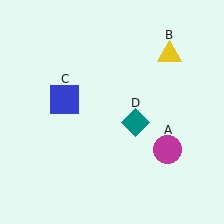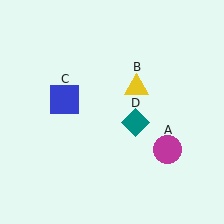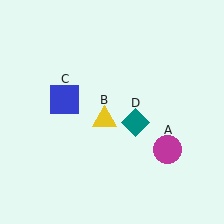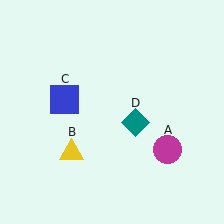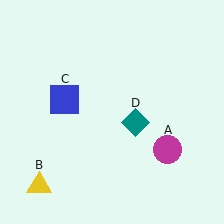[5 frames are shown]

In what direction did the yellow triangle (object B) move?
The yellow triangle (object B) moved down and to the left.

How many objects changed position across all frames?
1 object changed position: yellow triangle (object B).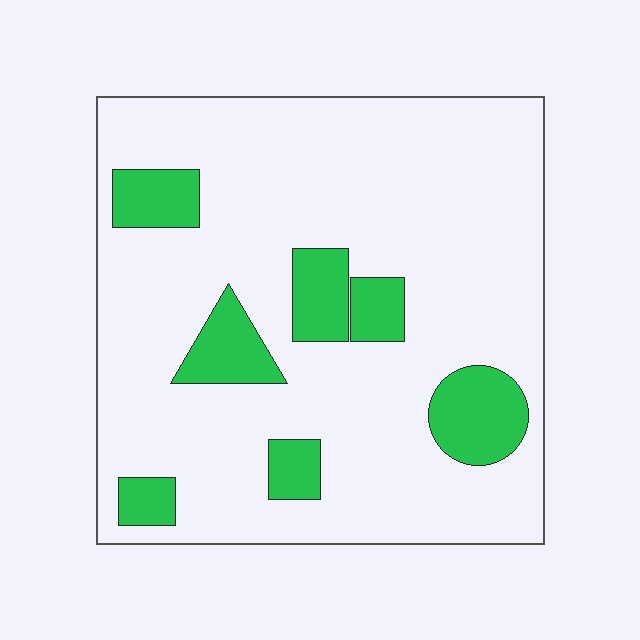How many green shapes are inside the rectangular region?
7.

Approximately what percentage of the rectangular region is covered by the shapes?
Approximately 15%.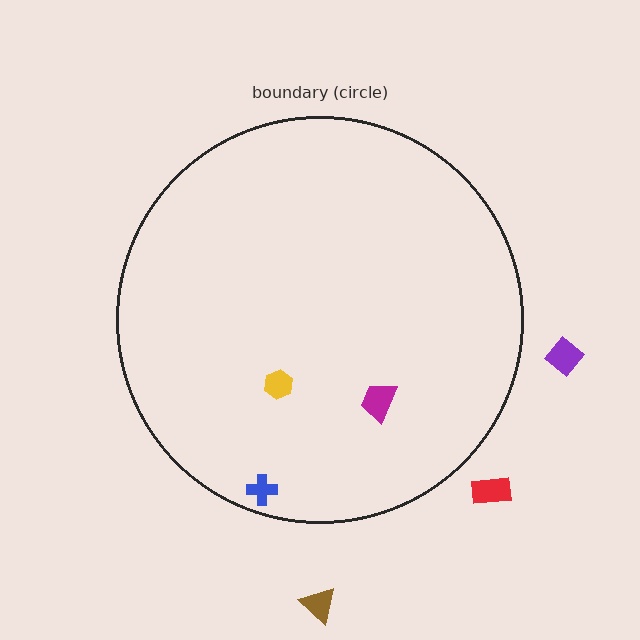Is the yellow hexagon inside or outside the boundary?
Inside.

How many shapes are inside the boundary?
3 inside, 3 outside.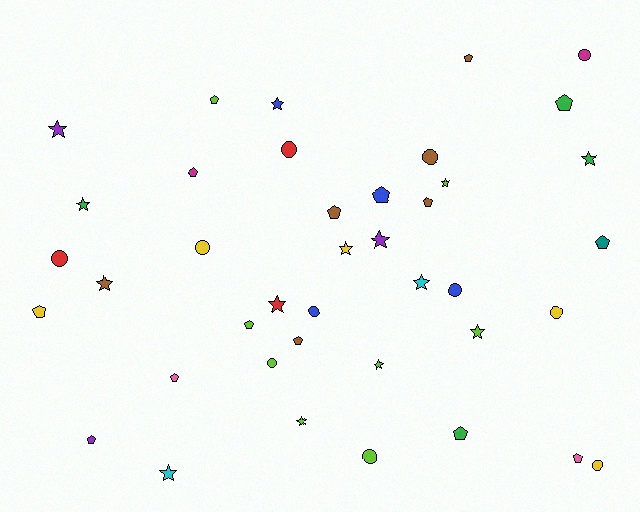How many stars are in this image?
There are 14 stars.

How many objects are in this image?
There are 40 objects.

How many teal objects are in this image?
There is 1 teal object.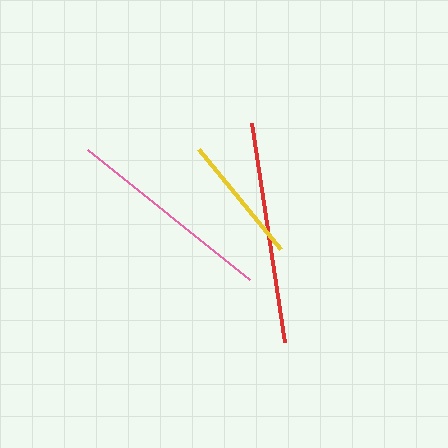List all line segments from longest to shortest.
From longest to shortest: red, pink, yellow.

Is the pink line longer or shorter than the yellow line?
The pink line is longer than the yellow line.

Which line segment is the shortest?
The yellow line is the shortest at approximately 129 pixels.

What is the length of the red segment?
The red segment is approximately 221 pixels long.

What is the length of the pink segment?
The pink segment is approximately 207 pixels long.